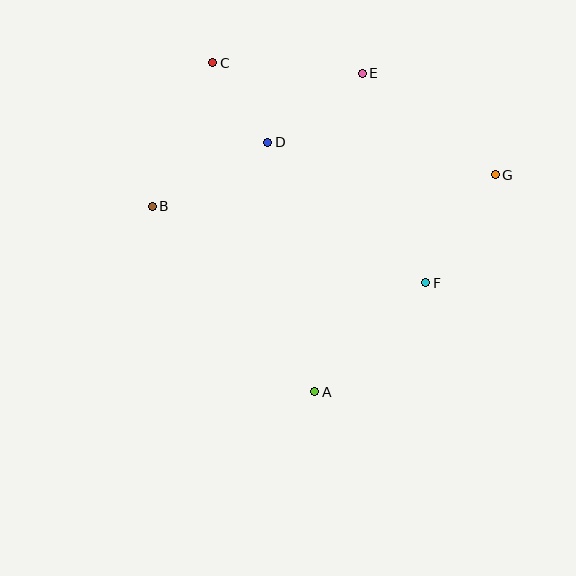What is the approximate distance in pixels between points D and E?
The distance between D and E is approximately 117 pixels.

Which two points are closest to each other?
Points C and D are closest to each other.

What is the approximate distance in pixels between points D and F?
The distance between D and F is approximately 212 pixels.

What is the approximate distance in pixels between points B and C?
The distance between B and C is approximately 156 pixels.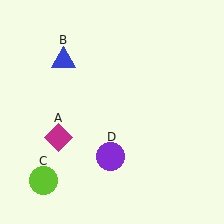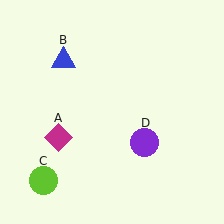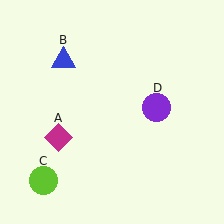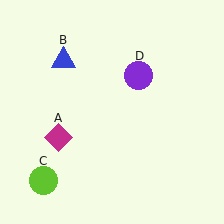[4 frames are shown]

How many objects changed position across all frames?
1 object changed position: purple circle (object D).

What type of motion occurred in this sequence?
The purple circle (object D) rotated counterclockwise around the center of the scene.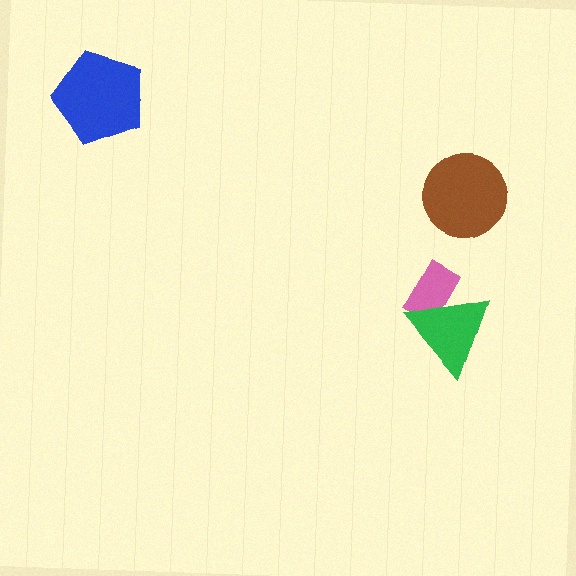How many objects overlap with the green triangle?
1 object overlaps with the green triangle.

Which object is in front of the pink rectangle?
The green triangle is in front of the pink rectangle.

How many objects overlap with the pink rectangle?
1 object overlaps with the pink rectangle.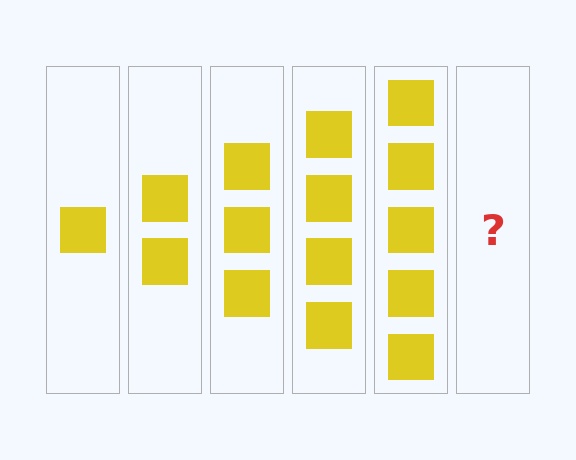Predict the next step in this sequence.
The next step is 6 squares.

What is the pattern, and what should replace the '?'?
The pattern is that each step adds one more square. The '?' should be 6 squares.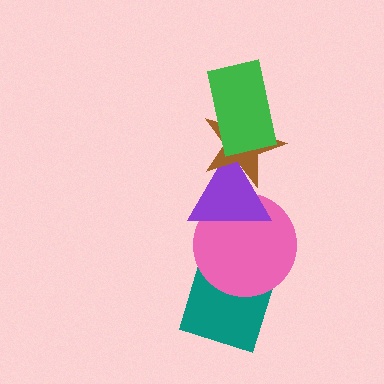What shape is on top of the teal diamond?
The pink circle is on top of the teal diamond.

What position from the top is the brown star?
The brown star is 2nd from the top.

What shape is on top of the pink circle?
The purple triangle is on top of the pink circle.